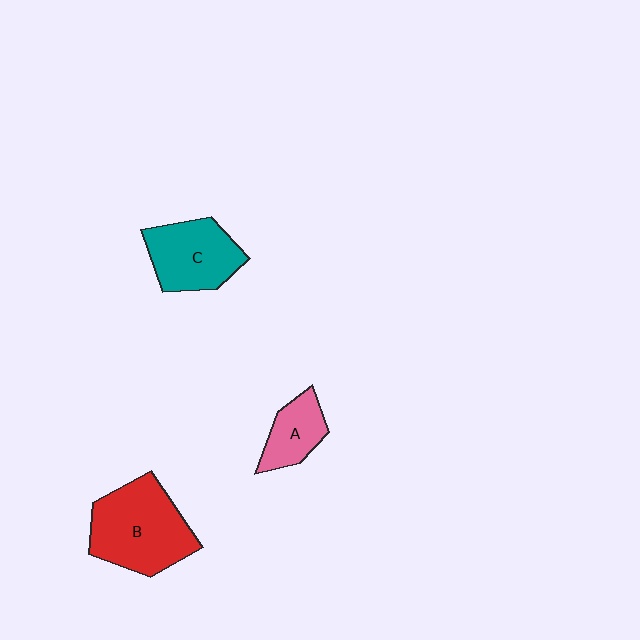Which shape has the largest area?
Shape B (red).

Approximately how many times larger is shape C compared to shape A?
Approximately 1.6 times.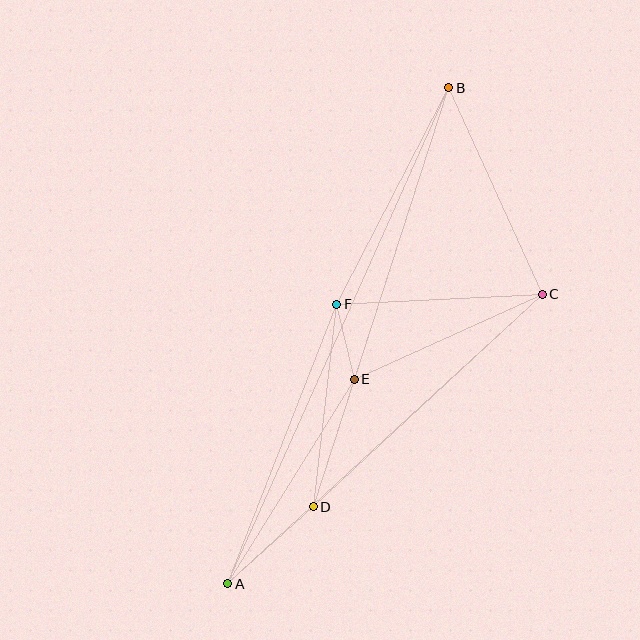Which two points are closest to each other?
Points E and F are closest to each other.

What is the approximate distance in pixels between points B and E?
The distance between B and E is approximately 306 pixels.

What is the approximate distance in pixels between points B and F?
The distance between B and F is approximately 244 pixels.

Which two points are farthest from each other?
Points A and B are farthest from each other.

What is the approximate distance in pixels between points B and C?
The distance between B and C is approximately 227 pixels.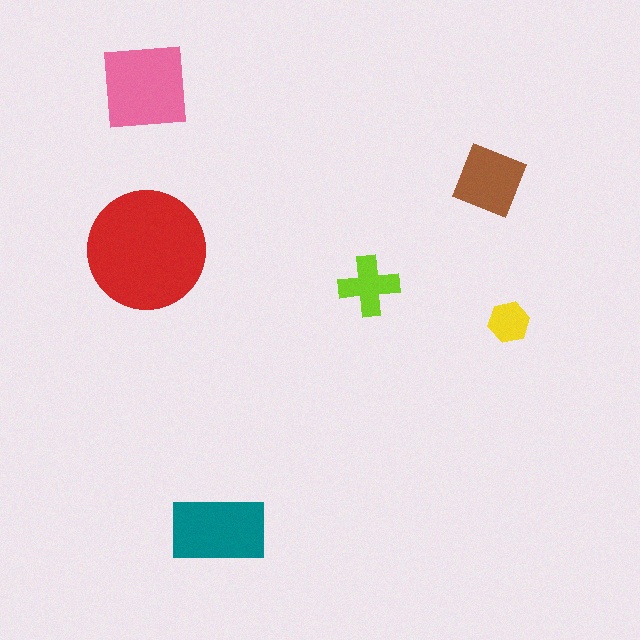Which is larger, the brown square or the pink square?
The pink square.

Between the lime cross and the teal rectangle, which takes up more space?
The teal rectangle.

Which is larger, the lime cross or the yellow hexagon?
The lime cross.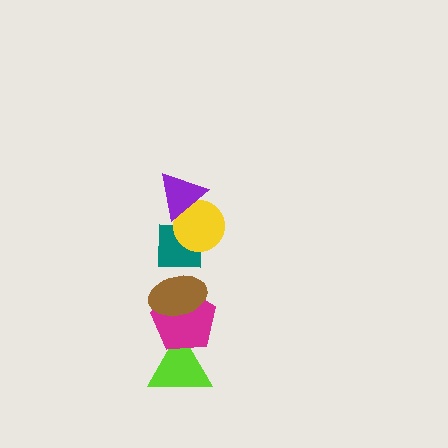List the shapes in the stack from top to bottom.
From top to bottom: the purple triangle, the yellow circle, the teal square, the brown ellipse, the magenta pentagon, the lime triangle.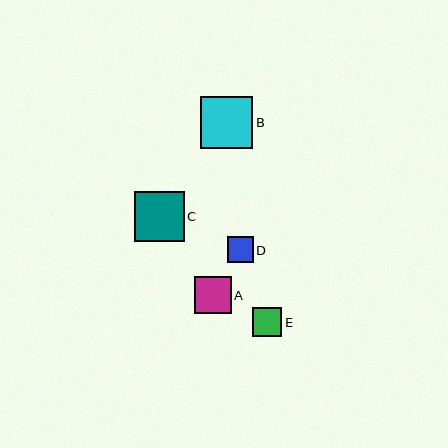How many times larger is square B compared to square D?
Square B is approximately 2.0 times the size of square D.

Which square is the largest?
Square B is the largest with a size of approximately 53 pixels.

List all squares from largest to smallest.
From largest to smallest: B, C, A, E, D.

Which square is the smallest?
Square D is the smallest with a size of approximately 26 pixels.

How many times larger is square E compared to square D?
Square E is approximately 1.1 times the size of square D.